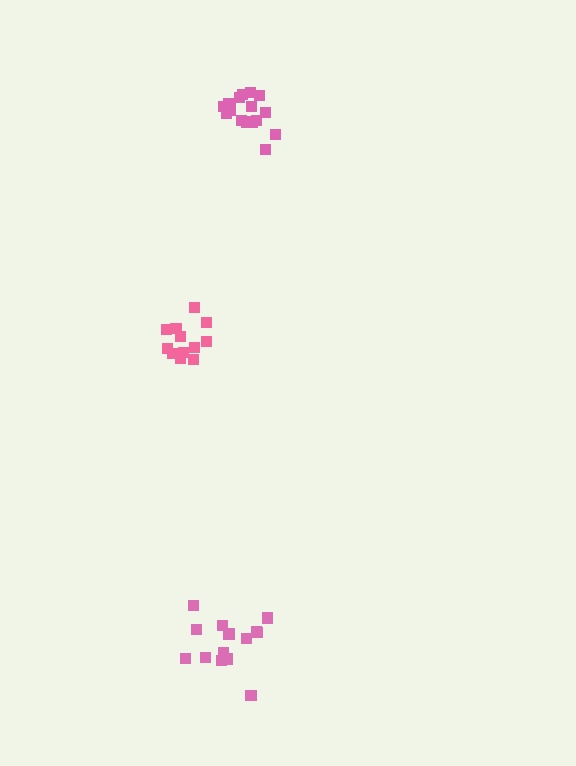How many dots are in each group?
Group 1: 17 dots, Group 2: 14 dots, Group 3: 12 dots (43 total).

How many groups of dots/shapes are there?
There are 3 groups.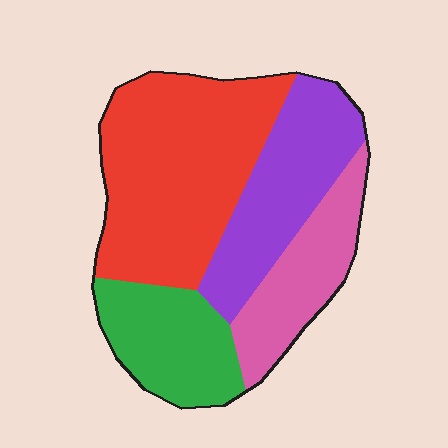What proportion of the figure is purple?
Purple takes up about one quarter (1/4) of the figure.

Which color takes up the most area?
Red, at roughly 40%.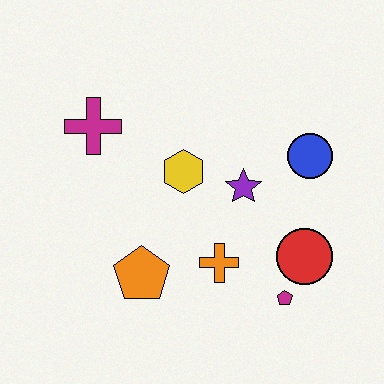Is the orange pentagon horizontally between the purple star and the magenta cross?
Yes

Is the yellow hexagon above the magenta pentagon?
Yes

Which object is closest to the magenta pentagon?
The red circle is closest to the magenta pentagon.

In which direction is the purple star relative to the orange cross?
The purple star is above the orange cross.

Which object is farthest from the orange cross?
The magenta cross is farthest from the orange cross.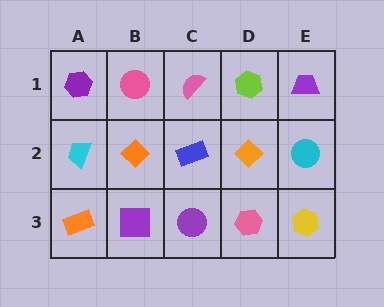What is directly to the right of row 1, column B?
A pink semicircle.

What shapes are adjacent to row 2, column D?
A lime hexagon (row 1, column D), a pink hexagon (row 3, column D), a blue rectangle (row 2, column C), a cyan circle (row 2, column E).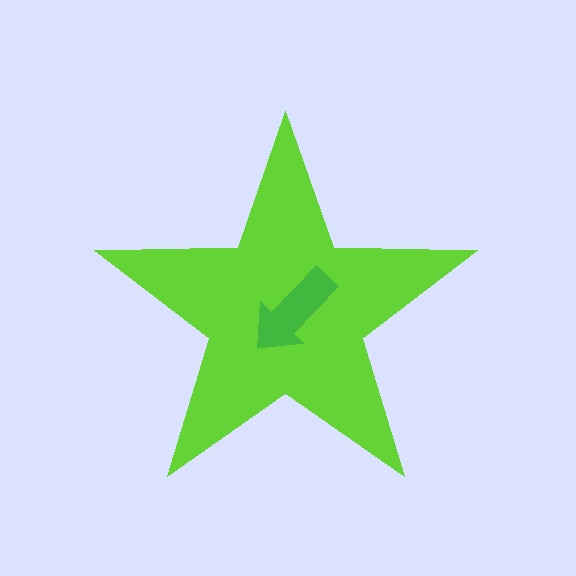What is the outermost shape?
The lime star.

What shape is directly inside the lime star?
The green arrow.